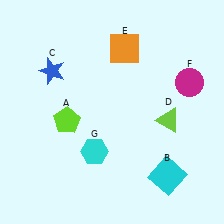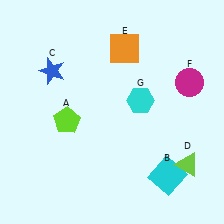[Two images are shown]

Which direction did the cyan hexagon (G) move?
The cyan hexagon (G) moved up.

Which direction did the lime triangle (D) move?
The lime triangle (D) moved down.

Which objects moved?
The objects that moved are: the lime triangle (D), the cyan hexagon (G).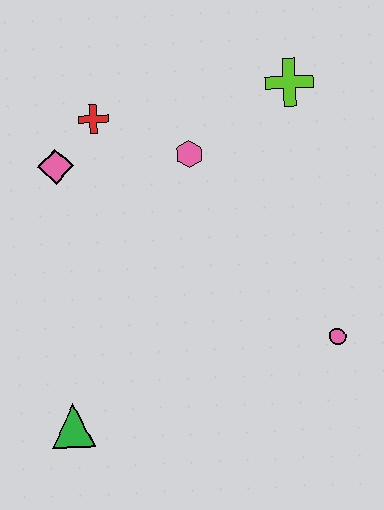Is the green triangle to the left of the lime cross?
Yes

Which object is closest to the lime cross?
The pink hexagon is closest to the lime cross.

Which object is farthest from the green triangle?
The lime cross is farthest from the green triangle.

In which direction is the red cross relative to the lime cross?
The red cross is to the left of the lime cross.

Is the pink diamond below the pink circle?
No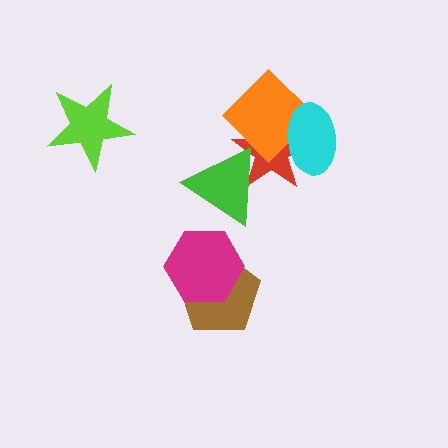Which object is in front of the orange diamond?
The cyan ellipse is in front of the orange diamond.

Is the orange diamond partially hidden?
Yes, it is partially covered by another shape.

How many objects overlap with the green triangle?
1 object overlaps with the green triangle.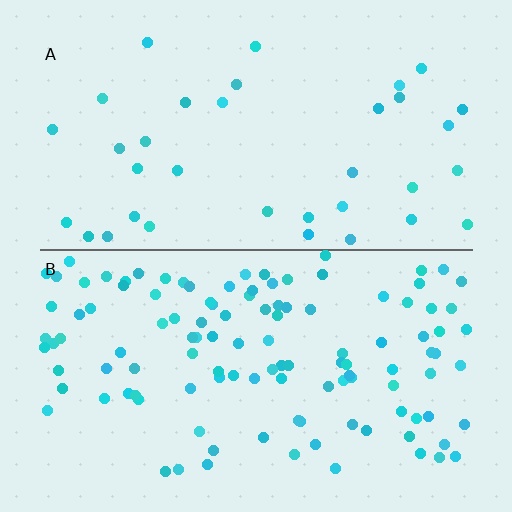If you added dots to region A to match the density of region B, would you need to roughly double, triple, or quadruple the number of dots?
Approximately triple.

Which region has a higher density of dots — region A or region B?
B (the bottom).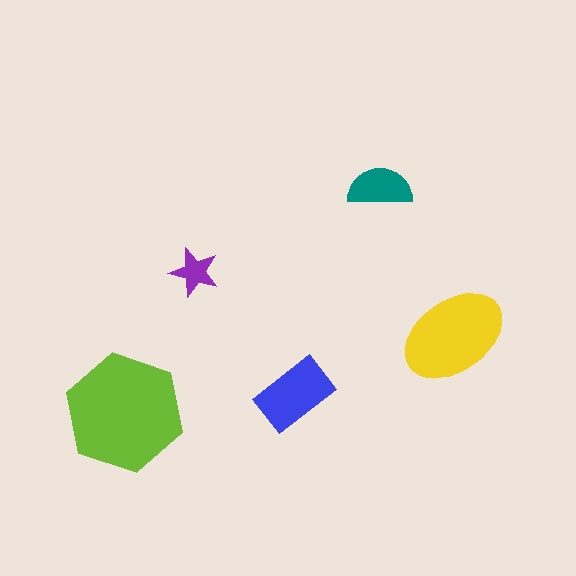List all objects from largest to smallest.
The lime hexagon, the yellow ellipse, the blue rectangle, the teal semicircle, the purple star.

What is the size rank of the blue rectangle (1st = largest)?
3rd.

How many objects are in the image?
There are 5 objects in the image.